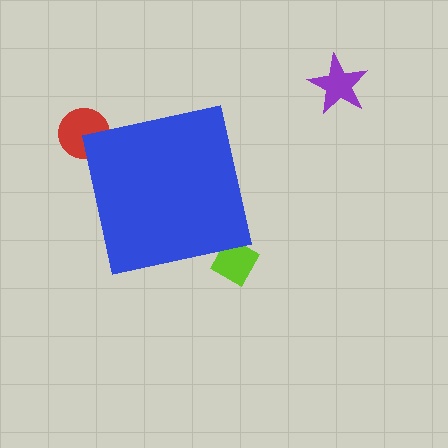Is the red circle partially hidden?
Yes, the red circle is partially hidden behind the blue square.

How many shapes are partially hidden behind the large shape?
2 shapes are partially hidden.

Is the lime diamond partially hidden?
Yes, the lime diamond is partially hidden behind the blue square.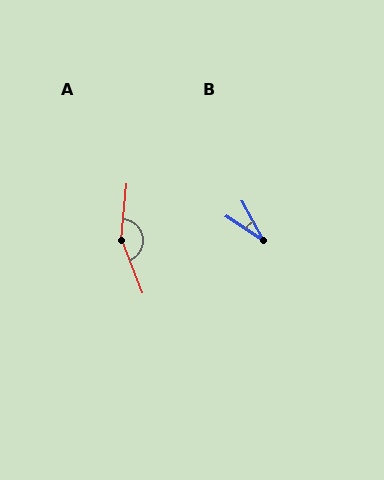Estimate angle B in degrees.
Approximately 28 degrees.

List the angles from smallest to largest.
B (28°), A (153°).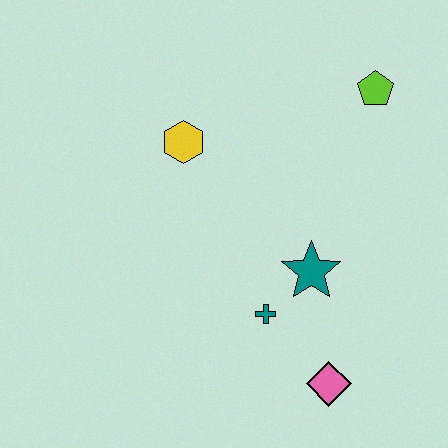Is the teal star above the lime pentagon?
No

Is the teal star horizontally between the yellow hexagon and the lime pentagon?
Yes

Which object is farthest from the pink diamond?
The lime pentagon is farthest from the pink diamond.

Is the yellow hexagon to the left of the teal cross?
Yes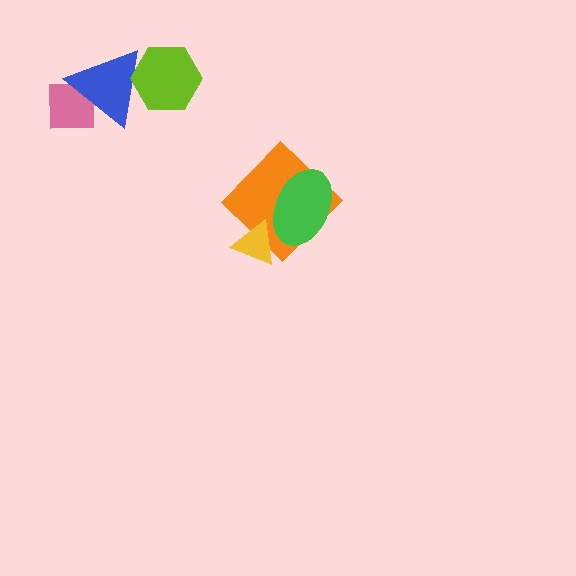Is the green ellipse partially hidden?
Yes, it is partially covered by another shape.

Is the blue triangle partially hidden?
Yes, it is partially covered by another shape.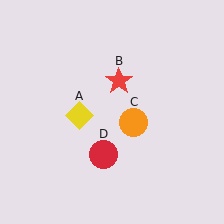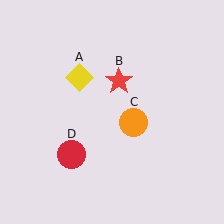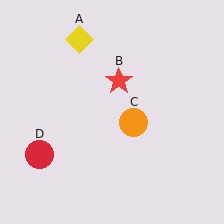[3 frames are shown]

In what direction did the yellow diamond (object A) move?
The yellow diamond (object A) moved up.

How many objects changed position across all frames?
2 objects changed position: yellow diamond (object A), red circle (object D).